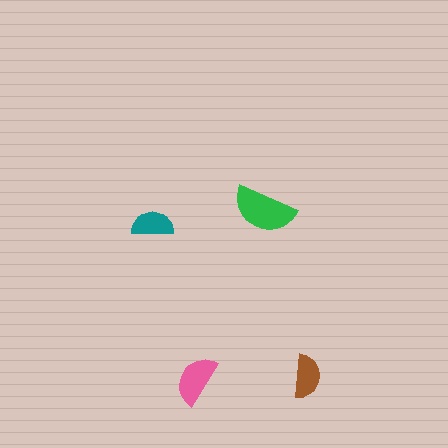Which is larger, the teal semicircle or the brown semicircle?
The brown one.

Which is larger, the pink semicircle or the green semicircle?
The green one.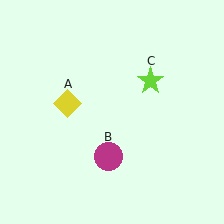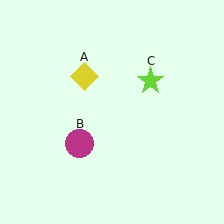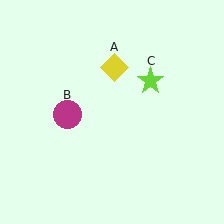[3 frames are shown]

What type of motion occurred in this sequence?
The yellow diamond (object A), magenta circle (object B) rotated clockwise around the center of the scene.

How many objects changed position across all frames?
2 objects changed position: yellow diamond (object A), magenta circle (object B).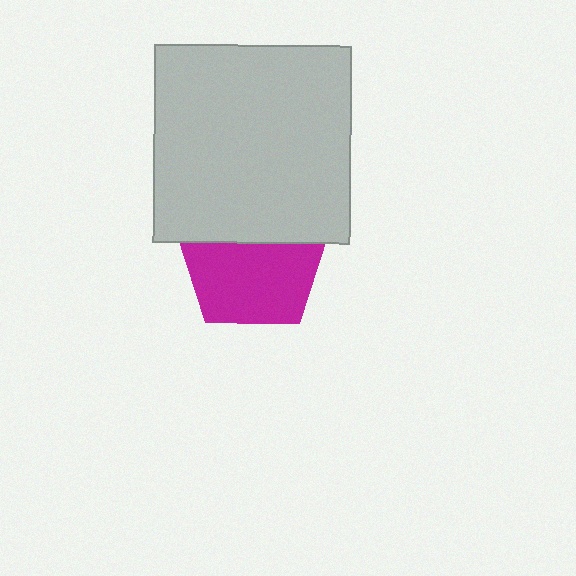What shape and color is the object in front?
The object in front is a light gray square.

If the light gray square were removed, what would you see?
You would see the complete magenta pentagon.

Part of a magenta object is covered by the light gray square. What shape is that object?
It is a pentagon.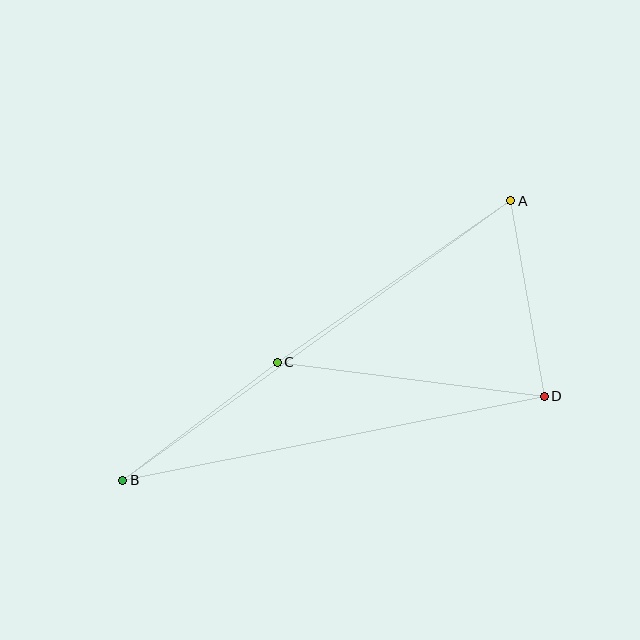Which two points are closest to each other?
Points B and C are closest to each other.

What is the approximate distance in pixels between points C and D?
The distance between C and D is approximately 269 pixels.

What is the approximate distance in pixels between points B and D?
The distance between B and D is approximately 430 pixels.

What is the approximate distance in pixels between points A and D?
The distance between A and D is approximately 198 pixels.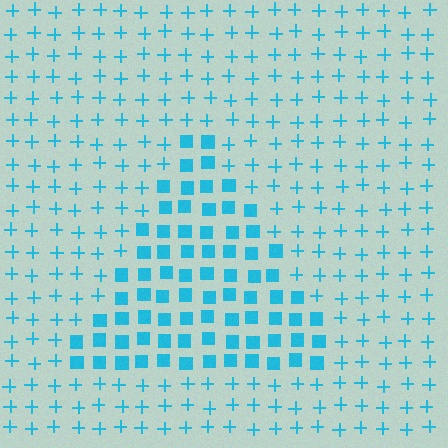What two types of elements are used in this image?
The image uses squares inside the triangle region and plus signs outside it.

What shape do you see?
I see a triangle.